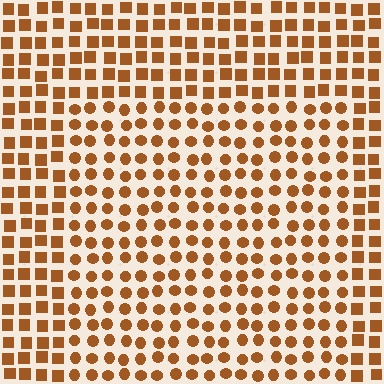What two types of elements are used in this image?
The image uses circles inside the rectangle region and squares outside it.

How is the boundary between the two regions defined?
The boundary is defined by a change in element shape: circles inside vs. squares outside. All elements share the same color and spacing.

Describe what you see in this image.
The image is filled with small brown elements arranged in a uniform grid. A rectangle-shaped region contains circles, while the surrounding area contains squares. The boundary is defined purely by the change in element shape.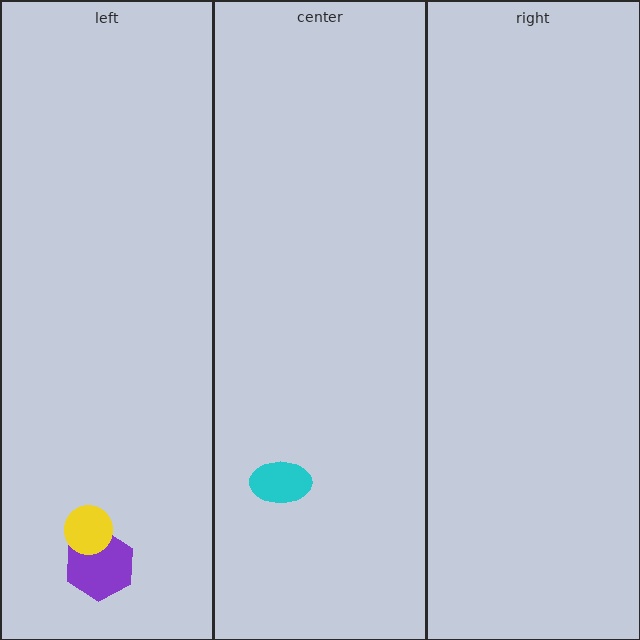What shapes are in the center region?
The cyan ellipse.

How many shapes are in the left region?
2.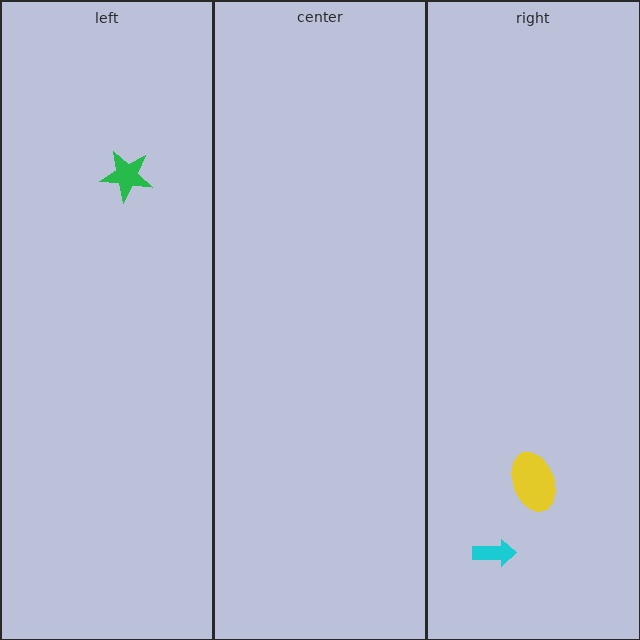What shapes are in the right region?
The yellow ellipse, the cyan arrow.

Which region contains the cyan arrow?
The right region.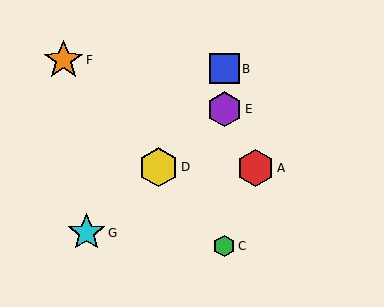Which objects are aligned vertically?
Objects B, C, E are aligned vertically.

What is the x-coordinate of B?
Object B is at x≈224.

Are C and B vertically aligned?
Yes, both are at x≈224.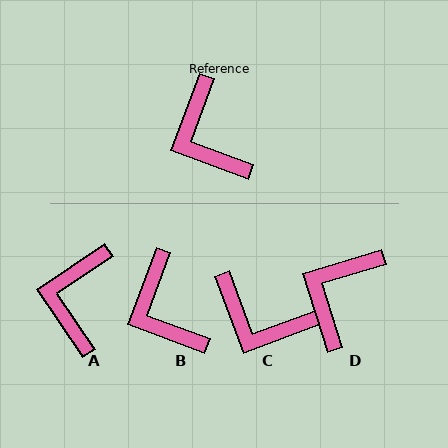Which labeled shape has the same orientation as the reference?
B.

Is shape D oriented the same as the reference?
No, it is off by about 53 degrees.